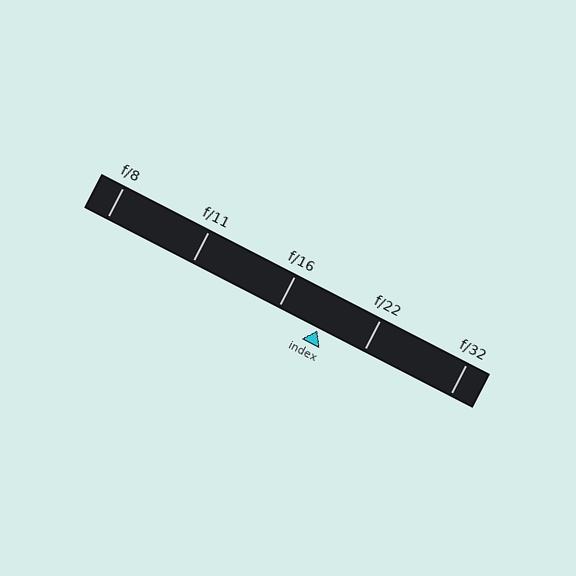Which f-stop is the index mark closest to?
The index mark is closest to f/16.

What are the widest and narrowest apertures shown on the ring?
The widest aperture shown is f/8 and the narrowest is f/32.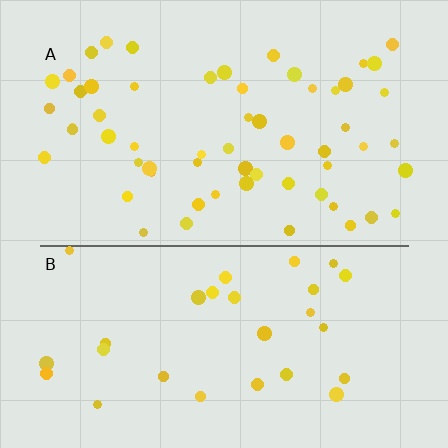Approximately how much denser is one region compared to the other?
Approximately 2.0× — region A over region B.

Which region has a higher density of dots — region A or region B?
A (the top).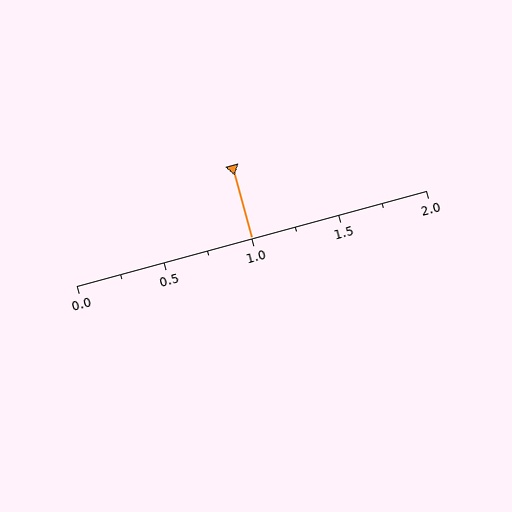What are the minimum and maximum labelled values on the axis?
The axis runs from 0.0 to 2.0.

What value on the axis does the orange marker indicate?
The marker indicates approximately 1.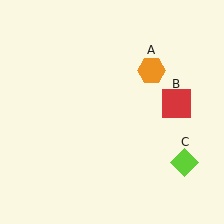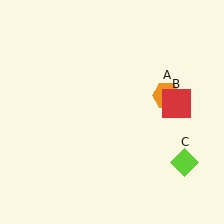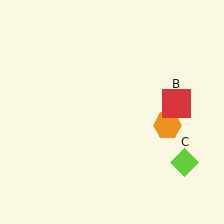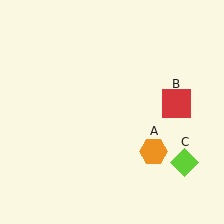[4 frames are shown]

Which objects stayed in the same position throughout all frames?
Red square (object B) and lime diamond (object C) remained stationary.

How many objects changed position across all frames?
1 object changed position: orange hexagon (object A).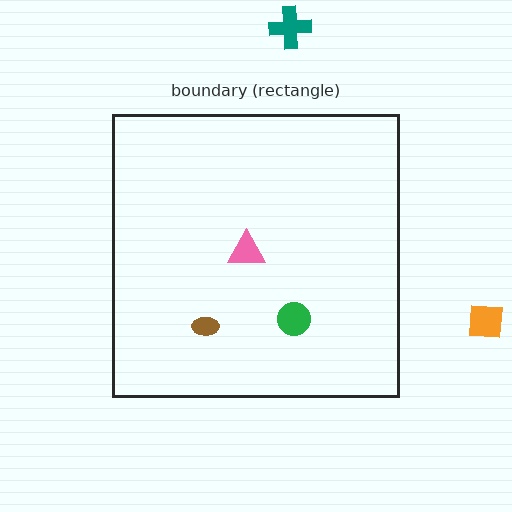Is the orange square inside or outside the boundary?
Outside.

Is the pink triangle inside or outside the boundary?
Inside.